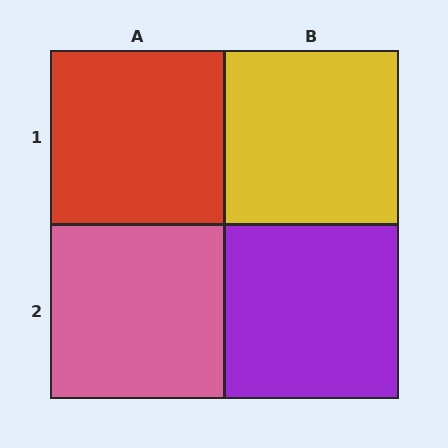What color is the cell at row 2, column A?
Pink.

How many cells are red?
1 cell is red.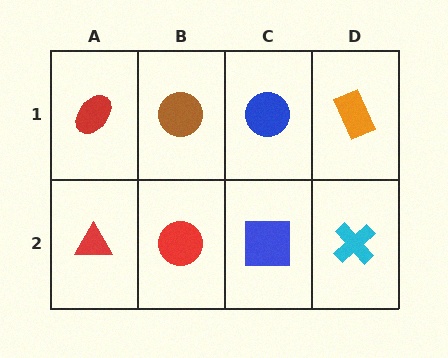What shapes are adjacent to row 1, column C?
A blue square (row 2, column C), a brown circle (row 1, column B), an orange rectangle (row 1, column D).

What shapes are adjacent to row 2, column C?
A blue circle (row 1, column C), a red circle (row 2, column B), a cyan cross (row 2, column D).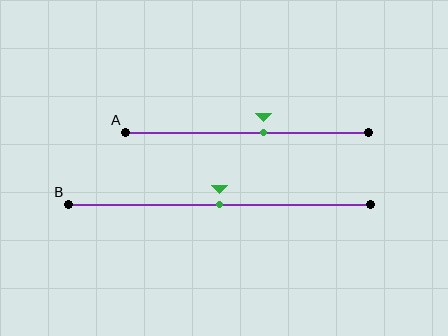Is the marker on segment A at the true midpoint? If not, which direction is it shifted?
No, the marker on segment A is shifted to the right by about 7% of the segment length.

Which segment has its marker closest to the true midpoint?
Segment B has its marker closest to the true midpoint.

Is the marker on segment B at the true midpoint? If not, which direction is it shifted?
Yes, the marker on segment B is at the true midpoint.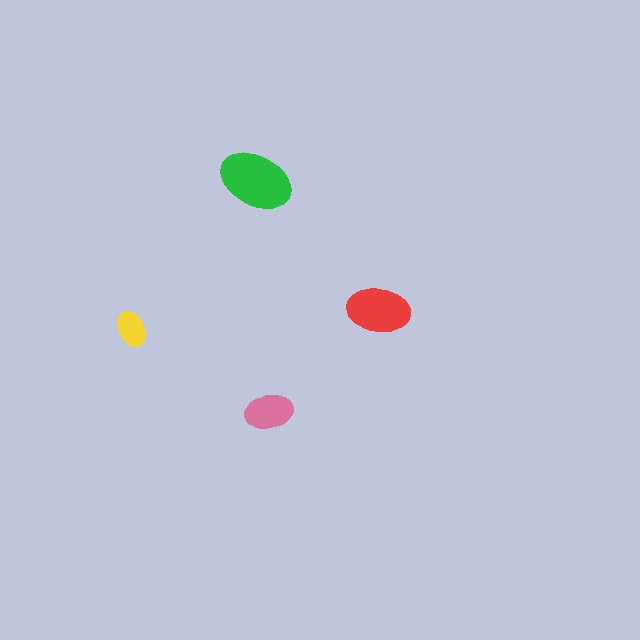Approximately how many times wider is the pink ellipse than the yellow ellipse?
About 1.5 times wider.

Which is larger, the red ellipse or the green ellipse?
The green one.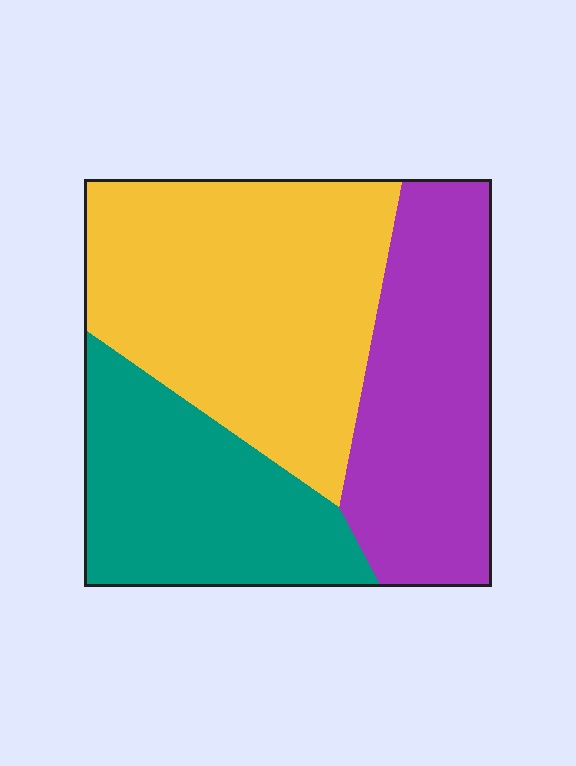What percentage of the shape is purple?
Purple covers around 30% of the shape.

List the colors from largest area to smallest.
From largest to smallest: yellow, purple, teal.